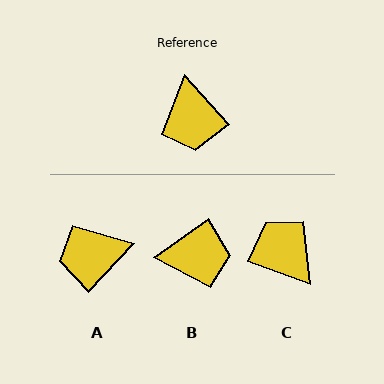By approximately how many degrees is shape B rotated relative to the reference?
Approximately 84 degrees counter-clockwise.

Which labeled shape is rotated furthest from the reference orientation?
C, about 153 degrees away.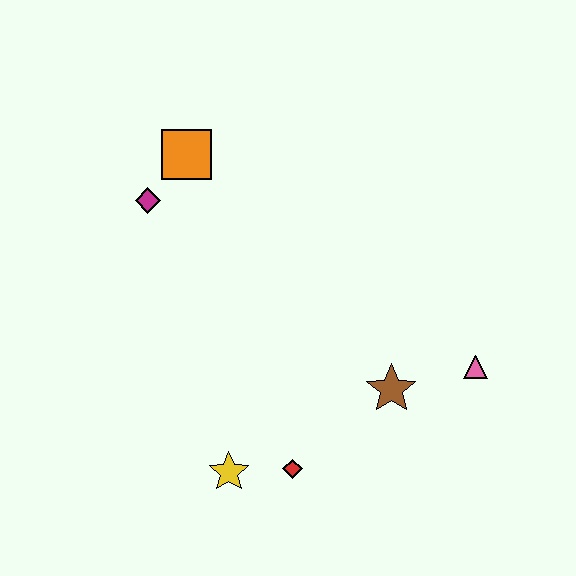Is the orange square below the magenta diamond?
No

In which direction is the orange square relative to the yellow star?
The orange square is above the yellow star.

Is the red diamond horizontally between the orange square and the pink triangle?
Yes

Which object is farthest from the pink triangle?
The magenta diamond is farthest from the pink triangle.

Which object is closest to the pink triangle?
The brown star is closest to the pink triangle.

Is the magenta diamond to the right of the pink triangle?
No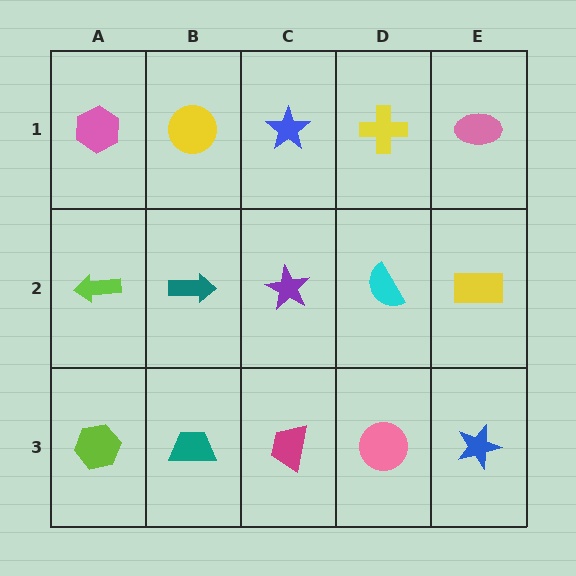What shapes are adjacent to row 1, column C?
A purple star (row 2, column C), a yellow circle (row 1, column B), a yellow cross (row 1, column D).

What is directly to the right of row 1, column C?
A yellow cross.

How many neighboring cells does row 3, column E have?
2.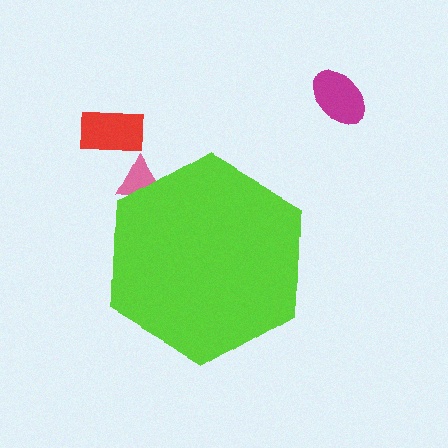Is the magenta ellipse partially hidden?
No, the magenta ellipse is fully visible.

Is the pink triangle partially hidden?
Yes, the pink triangle is partially hidden behind the lime hexagon.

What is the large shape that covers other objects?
A lime hexagon.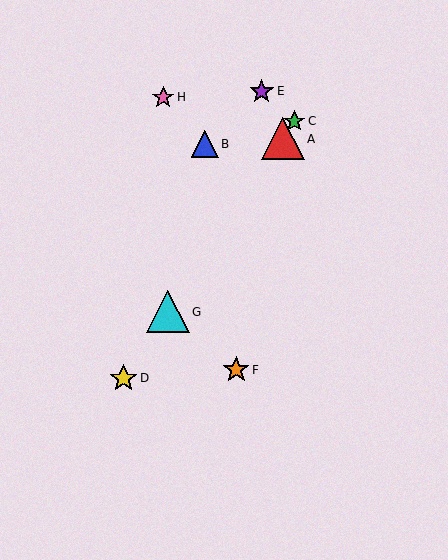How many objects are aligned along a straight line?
4 objects (A, C, D, G) are aligned along a straight line.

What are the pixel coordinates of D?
Object D is at (124, 378).